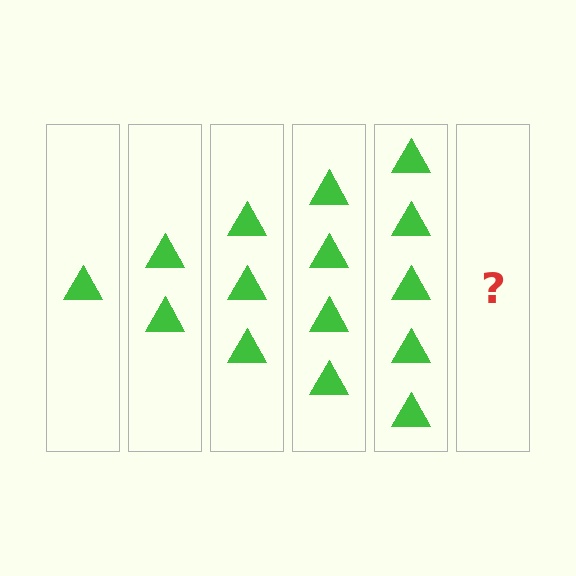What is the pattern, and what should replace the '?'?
The pattern is that each step adds one more triangle. The '?' should be 6 triangles.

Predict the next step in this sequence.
The next step is 6 triangles.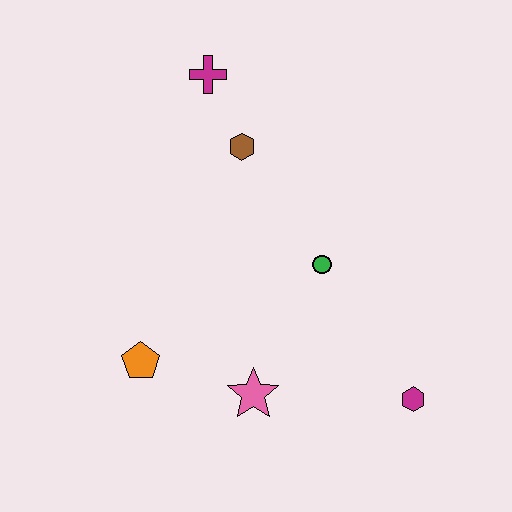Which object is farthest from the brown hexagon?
The magenta hexagon is farthest from the brown hexagon.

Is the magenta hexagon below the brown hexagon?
Yes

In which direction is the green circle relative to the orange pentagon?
The green circle is to the right of the orange pentagon.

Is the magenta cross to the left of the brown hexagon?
Yes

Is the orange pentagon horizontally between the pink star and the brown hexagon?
No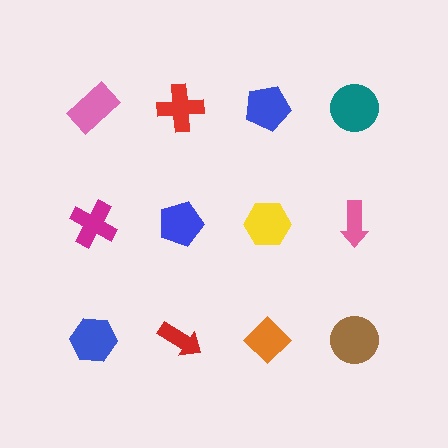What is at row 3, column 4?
A brown circle.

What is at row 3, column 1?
A blue hexagon.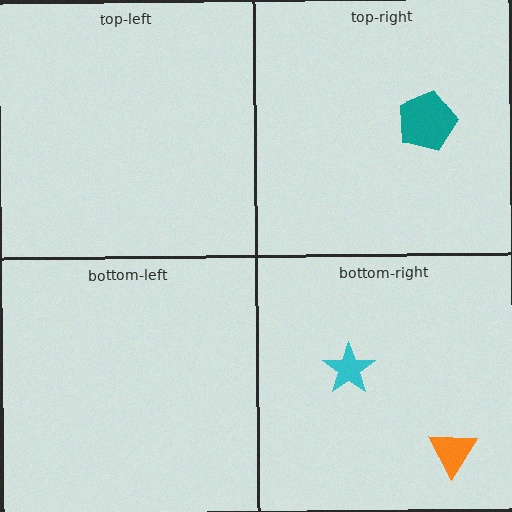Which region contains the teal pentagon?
The top-right region.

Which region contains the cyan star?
The bottom-right region.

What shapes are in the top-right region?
The teal pentagon.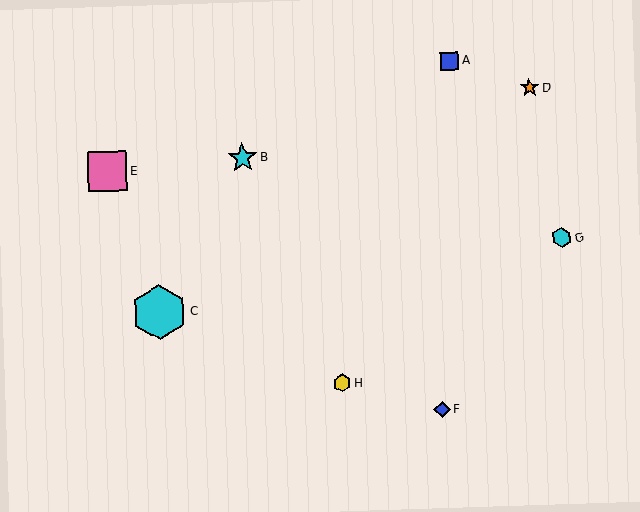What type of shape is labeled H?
Shape H is a yellow hexagon.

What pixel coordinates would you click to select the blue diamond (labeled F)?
Click at (442, 409) to select the blue diamond F.